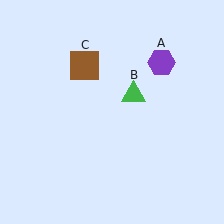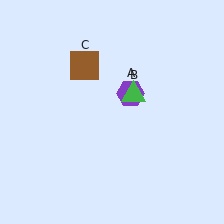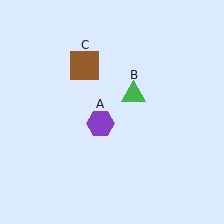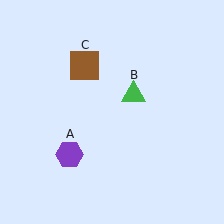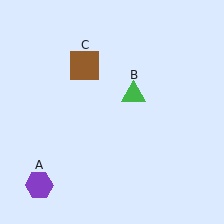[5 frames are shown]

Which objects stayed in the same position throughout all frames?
Green triangle (object B) and brown square (object C) remained stationary.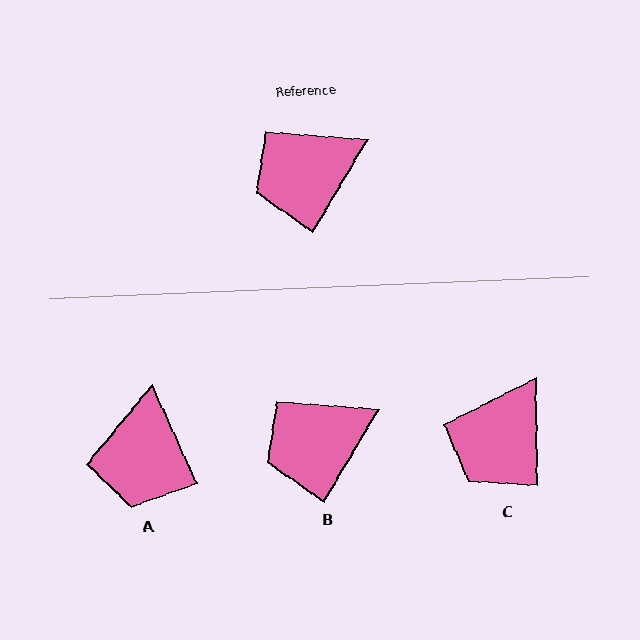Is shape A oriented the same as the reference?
No, it is off by about 55 degrees.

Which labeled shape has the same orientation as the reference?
B.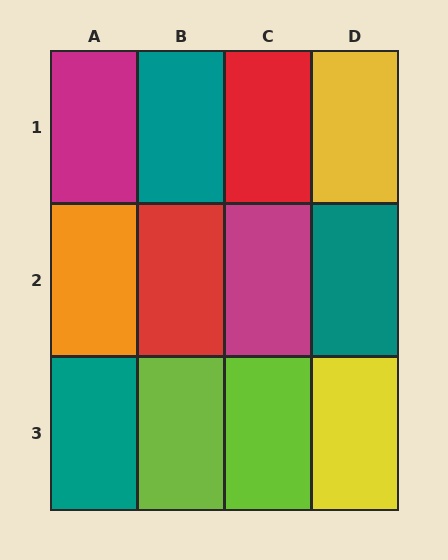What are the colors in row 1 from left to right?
Magenta, teal, red, yellow.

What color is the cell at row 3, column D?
Yellow.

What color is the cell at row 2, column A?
Orange.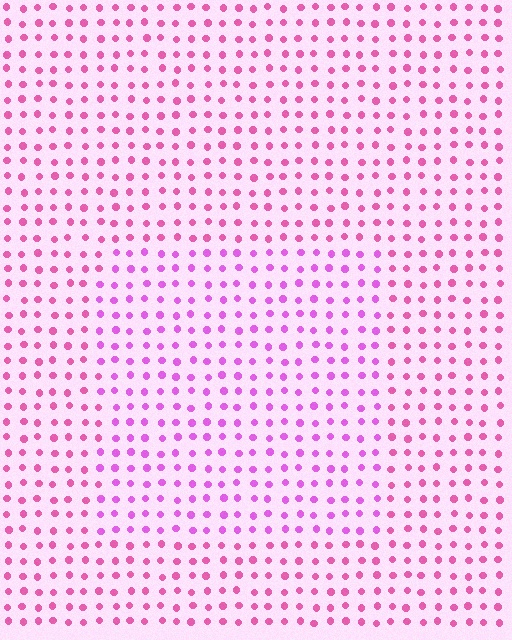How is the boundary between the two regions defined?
The boundary is defined purely by a slight shift in hue (about 27 degrees). Spacing, size, and orientation are identical on both sides.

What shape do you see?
I see a rectangle.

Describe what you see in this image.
The image is filled with small pink elements in a uniform arrangement. A rectangle-shaped region is visible where the elements are tinted to a slightly different hue, forming a subtle color boundary.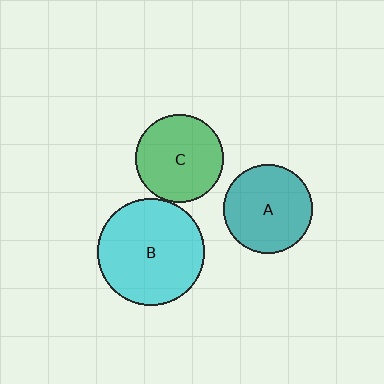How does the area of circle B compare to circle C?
Approximately 1.5 times.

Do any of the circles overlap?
No, none of the circles overlap.